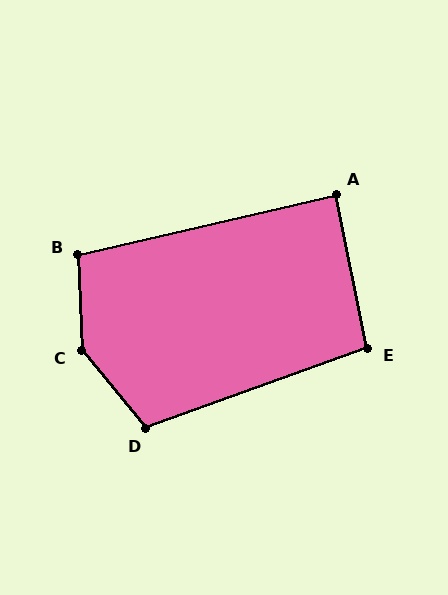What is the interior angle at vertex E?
Approximately 98 degrees (obtuse).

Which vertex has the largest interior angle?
C, at approximately 142 degrees.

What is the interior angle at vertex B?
Approximately 101 degrees (obtuse).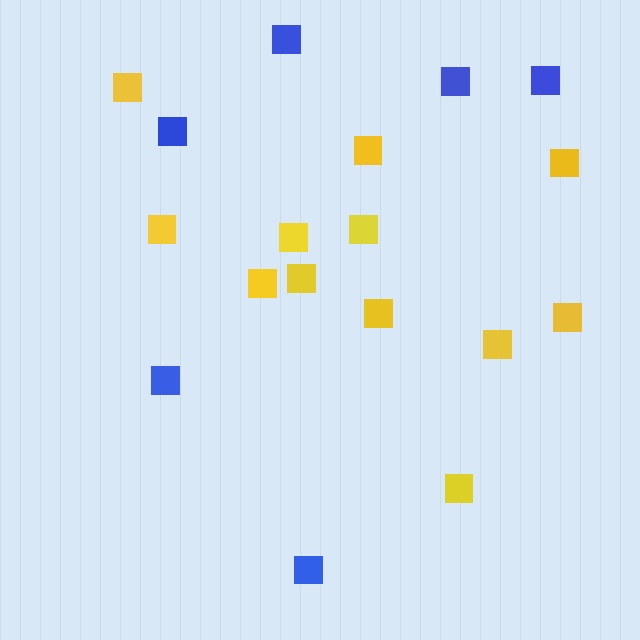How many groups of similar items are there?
There are 2 groups: one group of yellow squares (12) and one group of blue squares (6).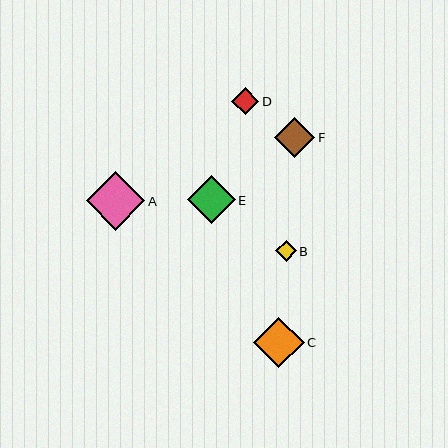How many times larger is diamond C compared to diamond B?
Diamond C is approximately 2.5 times the size of diamond B.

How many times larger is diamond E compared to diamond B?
Diamond E is approximately 2.3 times the size of diamond B.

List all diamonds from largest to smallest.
From largest to smallest: A, C, E, F, D, B.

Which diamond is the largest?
Diamond A is the largest with a size of approximately 59 pixels.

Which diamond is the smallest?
Diamond B is the smallest with a size of approximately 21 pixels.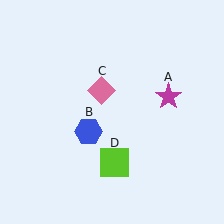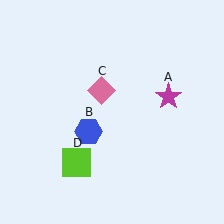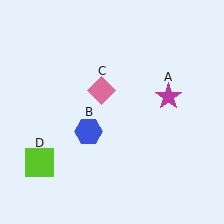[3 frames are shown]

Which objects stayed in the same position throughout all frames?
Magenta star (object A) and blue hexagon (object B) and pink diamond (object C) remained stationary.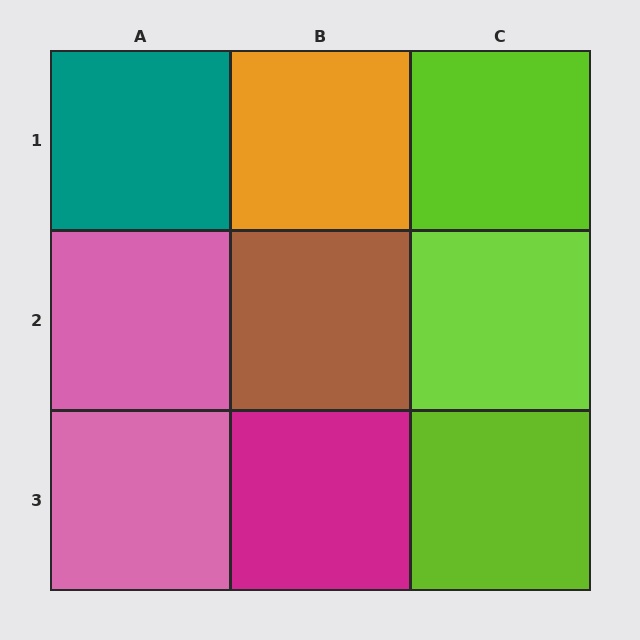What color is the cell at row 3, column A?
Pink.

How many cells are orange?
1 cell is orange.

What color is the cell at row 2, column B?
Brown.